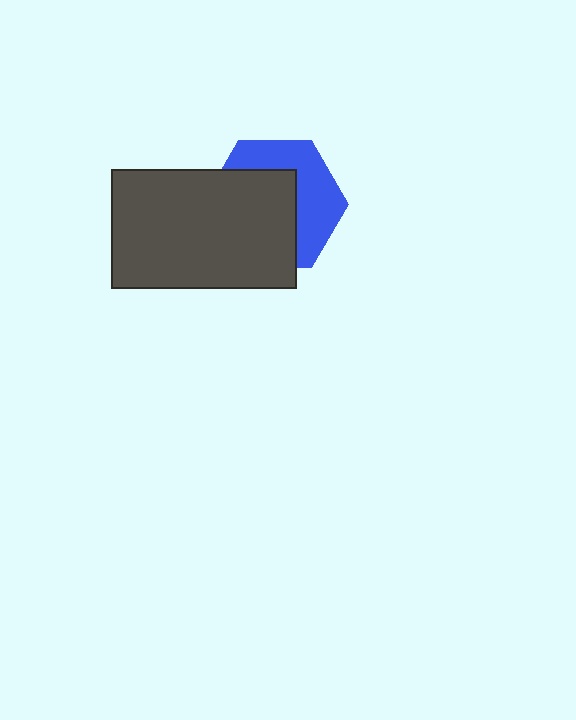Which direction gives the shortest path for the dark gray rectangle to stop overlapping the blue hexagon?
Moving toward the lower-left gives the shortest separation.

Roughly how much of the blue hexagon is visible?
A small part of it is visible (roughly 44%).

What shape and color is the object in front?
The object in front is a dark gray rectangle.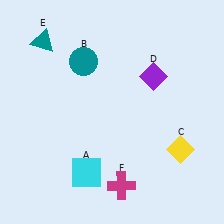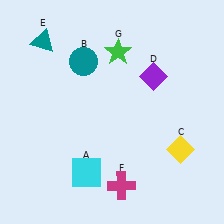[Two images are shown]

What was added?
A green star (G) was added in Image 2.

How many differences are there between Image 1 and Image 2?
There is 1 difference between the two images.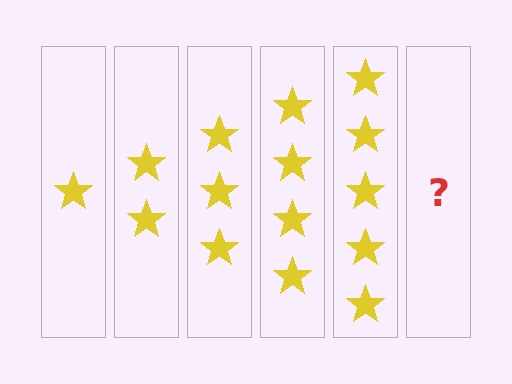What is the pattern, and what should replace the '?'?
The pattern is that each step adds one more star. The '?' should be 6 stars.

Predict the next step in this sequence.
The next step is 6 stars.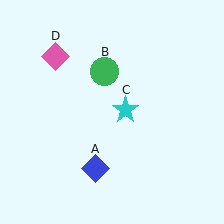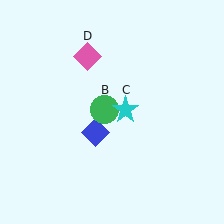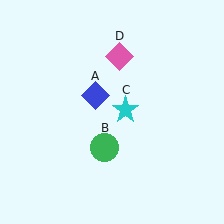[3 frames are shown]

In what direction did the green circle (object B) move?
The green circle (object B) moved down.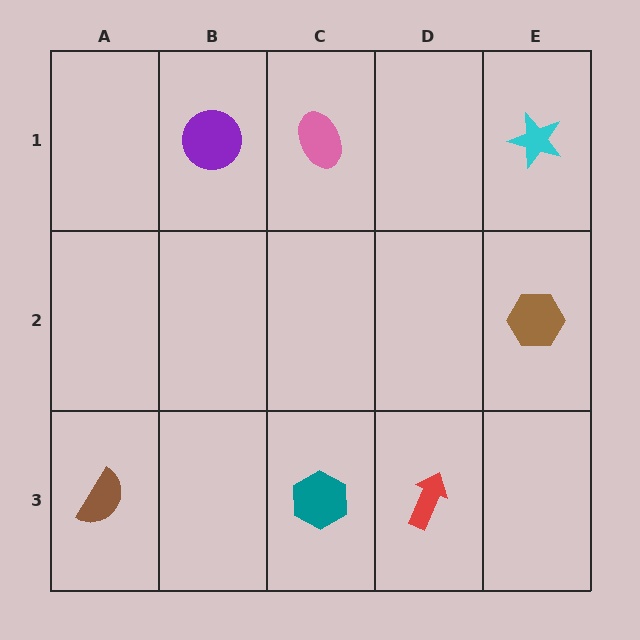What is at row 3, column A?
A brown semicircle.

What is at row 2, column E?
A brown hexagon.